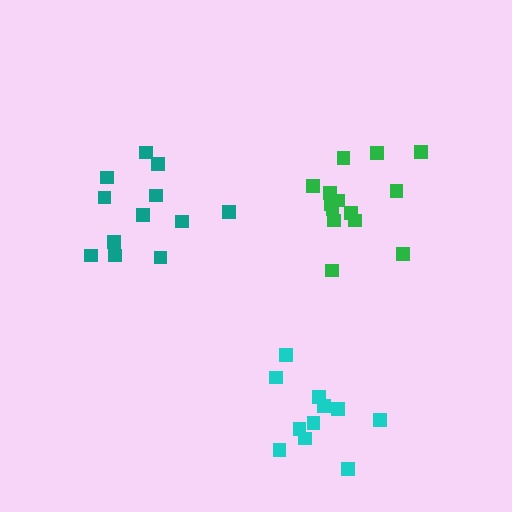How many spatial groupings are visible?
There are 3 spatial groupings.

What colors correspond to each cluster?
The clusters are colored: green, teal, cyan.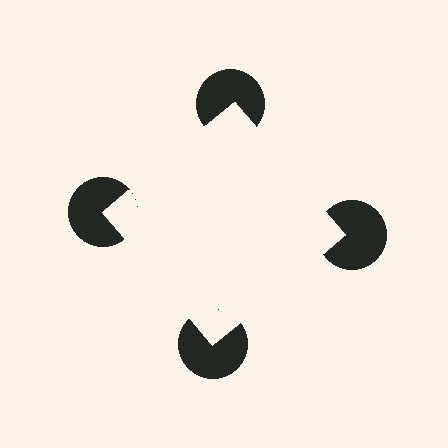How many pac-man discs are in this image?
There are 4 — one at each vertex of the illusory square.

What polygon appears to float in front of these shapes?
An illusory square — its edges are inferred from the aligned wedge cuts in the pac-man discs, not physically drawn.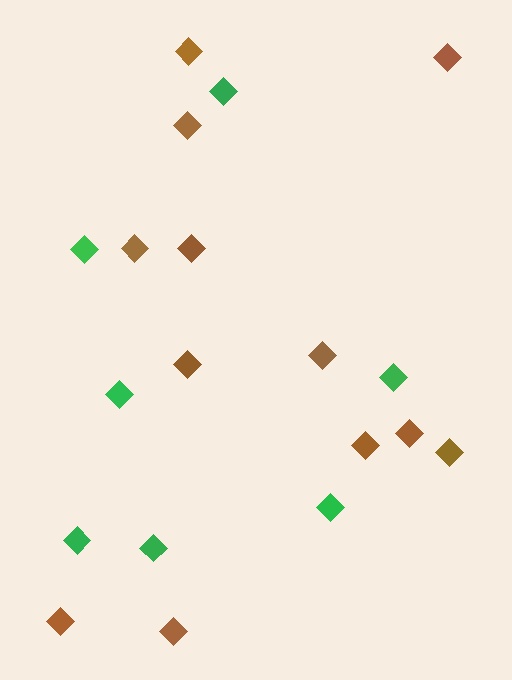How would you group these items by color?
There are 2 groups: one group of green diamonds (7) and one group of brown diamonds (12).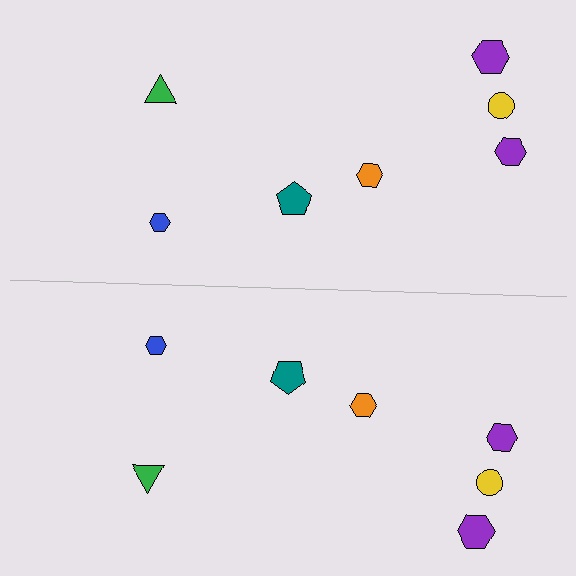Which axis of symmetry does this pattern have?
The pattern has a horizontal axis of symmetry running through the center of the image.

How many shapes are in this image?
There are 14 shapes in this image.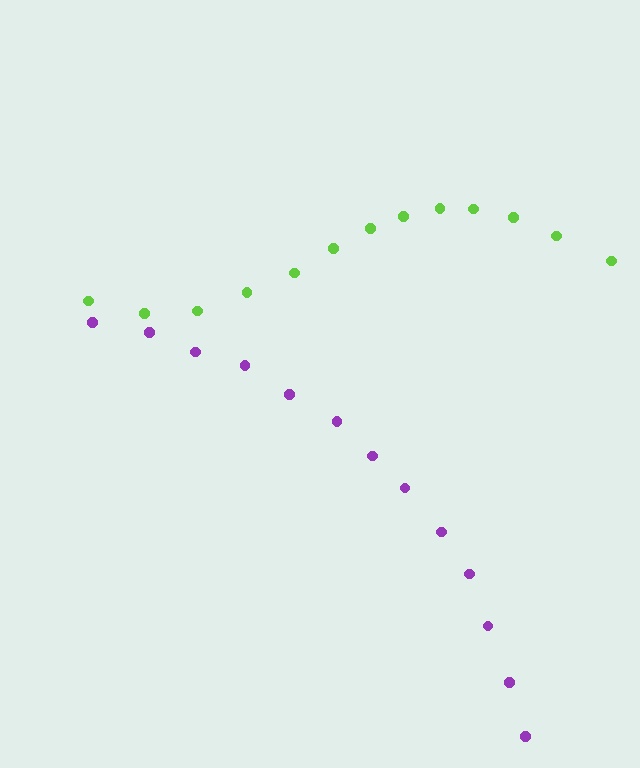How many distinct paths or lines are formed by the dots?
There are 2 distinct paths.